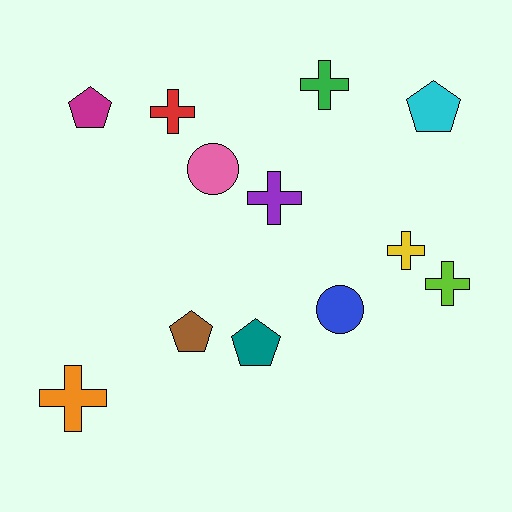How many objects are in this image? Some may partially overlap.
There are 12 objects.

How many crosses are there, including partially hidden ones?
There are 6 crosses.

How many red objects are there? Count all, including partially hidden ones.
There is 1 red object.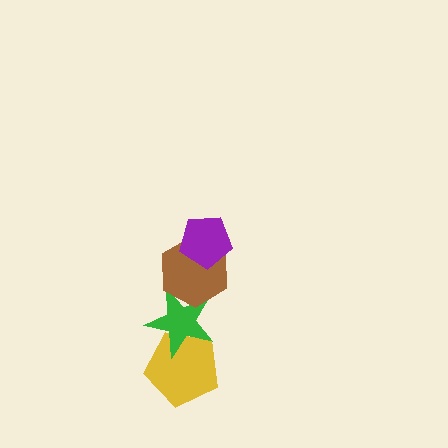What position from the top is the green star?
The green star is 3rd from the top.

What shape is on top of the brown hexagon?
The purple pentagon is on top of the brown hexagon.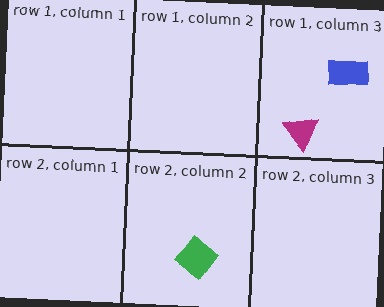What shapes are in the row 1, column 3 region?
The magenta triangle, the blue rectangle.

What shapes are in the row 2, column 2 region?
The green diamond.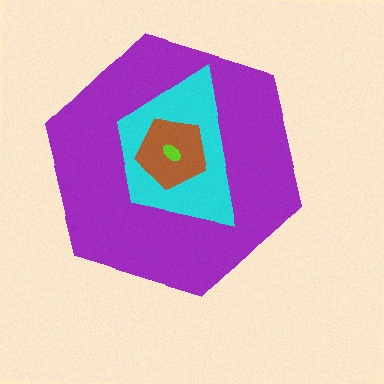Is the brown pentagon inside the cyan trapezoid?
Yes.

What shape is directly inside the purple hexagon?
The cyan trapezoid.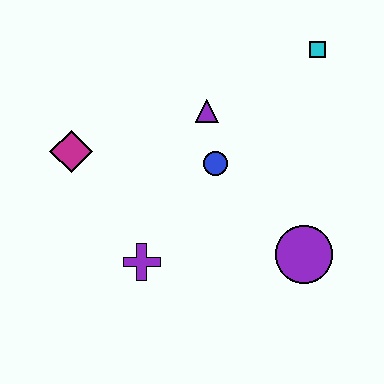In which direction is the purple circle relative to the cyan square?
The purple circle is below the cyan square.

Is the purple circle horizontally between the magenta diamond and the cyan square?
Yes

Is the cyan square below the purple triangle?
No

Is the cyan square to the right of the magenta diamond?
Yes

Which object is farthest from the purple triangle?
The purple circle is farthest from the purple triangle.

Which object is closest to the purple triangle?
The blue circle is closest to the purple triangle.